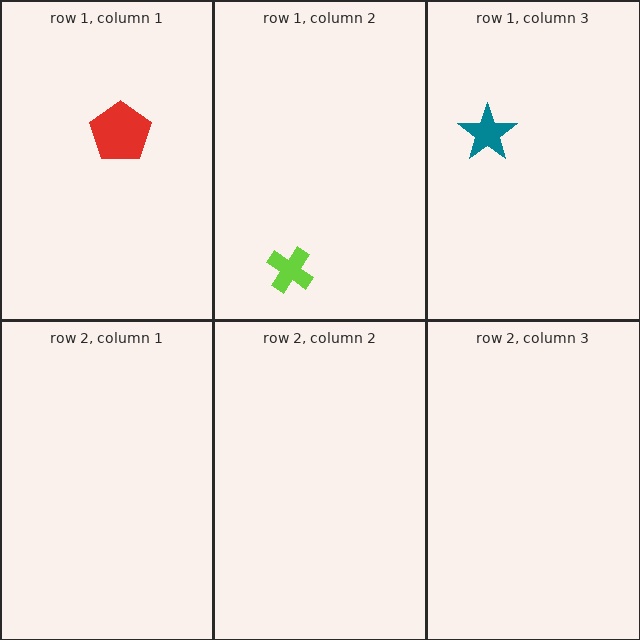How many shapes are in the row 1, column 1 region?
1.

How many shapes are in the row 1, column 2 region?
1.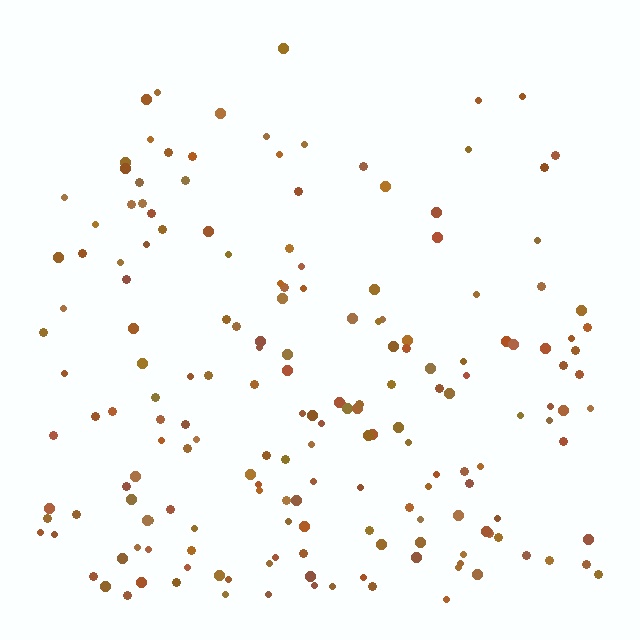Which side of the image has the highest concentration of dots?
The bottom.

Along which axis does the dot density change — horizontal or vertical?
Vertical.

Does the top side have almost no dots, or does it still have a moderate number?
Still a moderate number, just noticeably fewer than the bottom.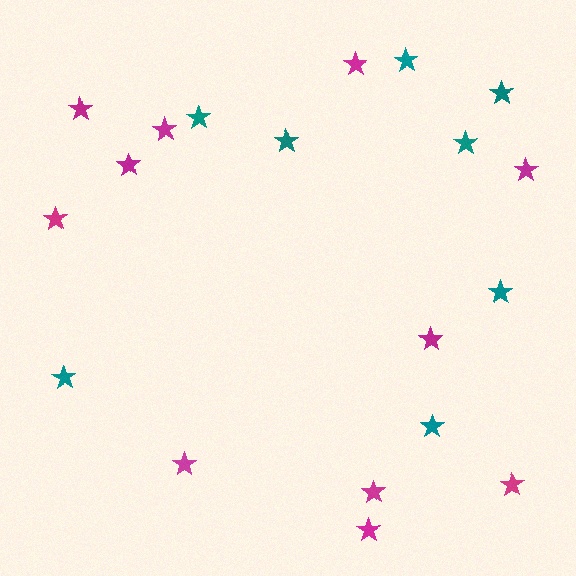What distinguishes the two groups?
There are 2 groups: one group of teal stars (8) and one group of magenta stars (11).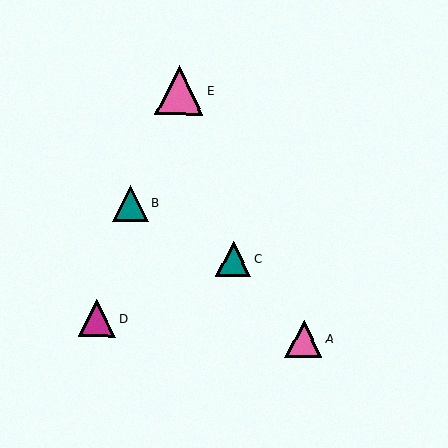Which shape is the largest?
The pink triangle (labeled E) is the largest.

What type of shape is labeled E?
Shape E is a pink triangle.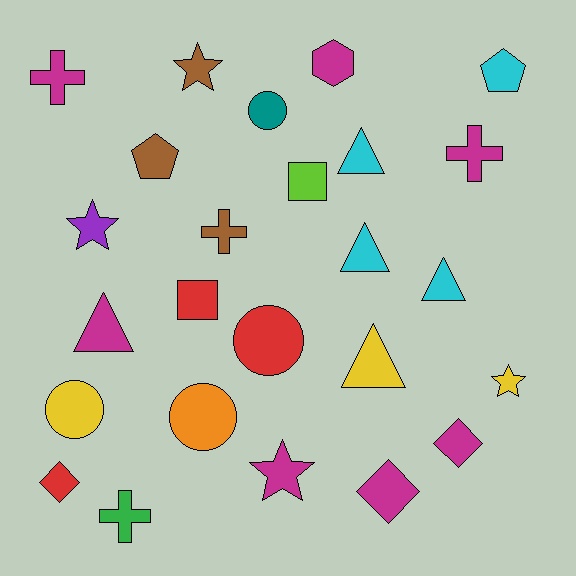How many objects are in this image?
There are 25 objects.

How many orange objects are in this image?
There is 1 orange object.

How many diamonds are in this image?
There are 3 diamonds.